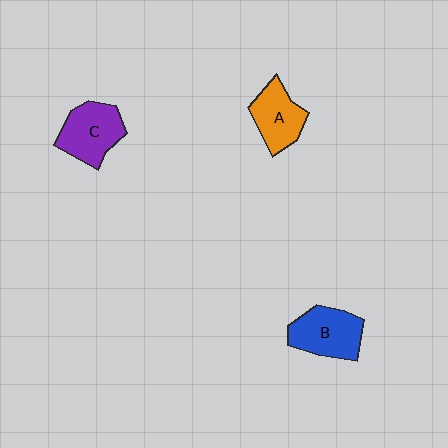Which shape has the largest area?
Shape B (blue).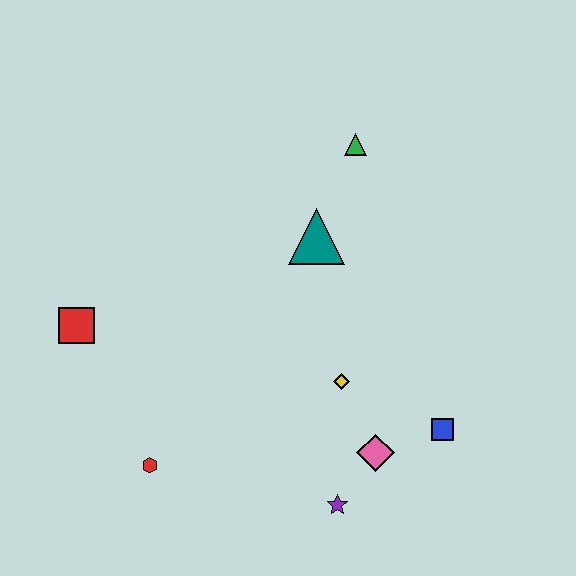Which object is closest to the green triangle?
The teal triangle is closest to the green triangle.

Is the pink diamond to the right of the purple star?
Yes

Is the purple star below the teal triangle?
Yes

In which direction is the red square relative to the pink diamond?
The red square is to the left of the pink diamond.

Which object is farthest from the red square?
The blue square is farthest from the red square.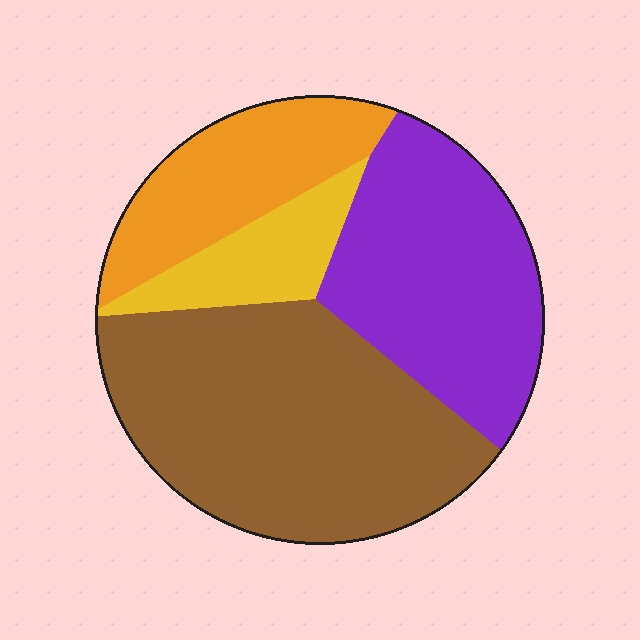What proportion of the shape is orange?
Orange covers 17% of the shape.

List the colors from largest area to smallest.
From largest to smallest: brown, purple, orange, yellow.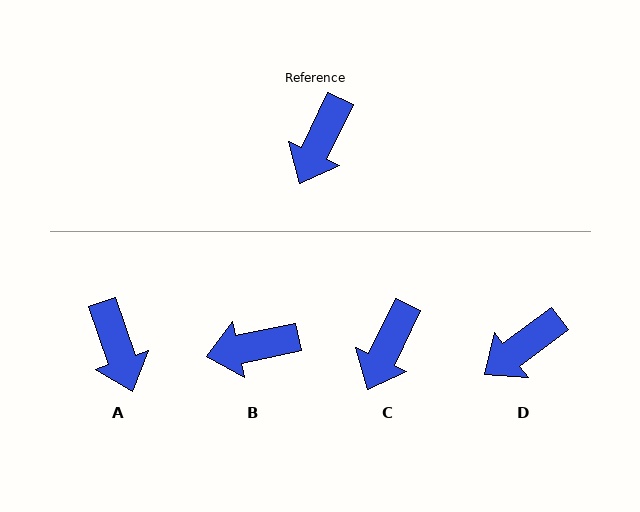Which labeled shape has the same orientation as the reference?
C.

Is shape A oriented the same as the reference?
No, it is off by about 45 degrees.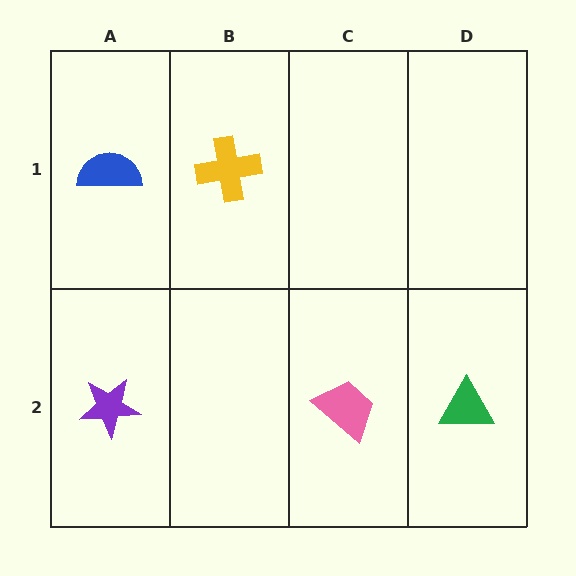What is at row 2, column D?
A green triangle.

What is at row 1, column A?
A blue semicircle.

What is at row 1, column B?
A yellow cross.